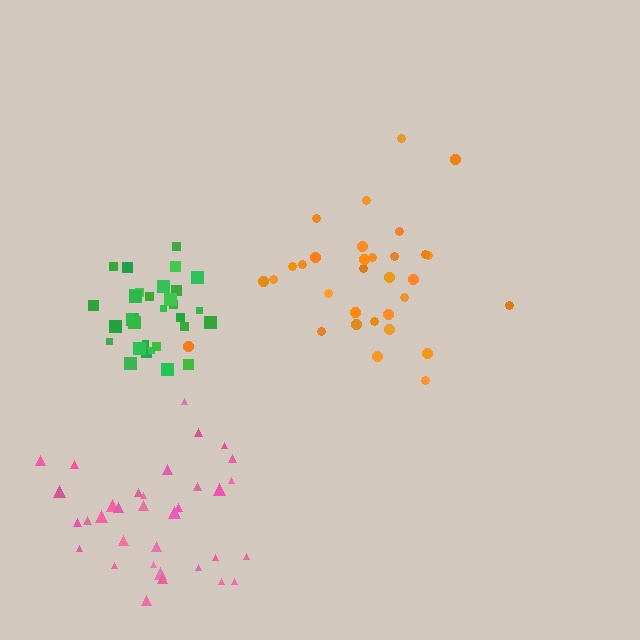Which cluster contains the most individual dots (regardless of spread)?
Pink (34).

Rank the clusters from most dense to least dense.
green, orange, pink.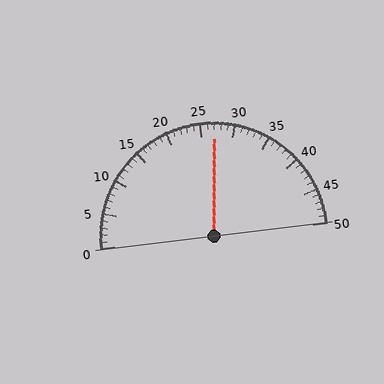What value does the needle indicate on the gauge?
The needle indicates approximately 27.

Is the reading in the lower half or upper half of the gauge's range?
The reading is in the upper half of the range (0 to 50).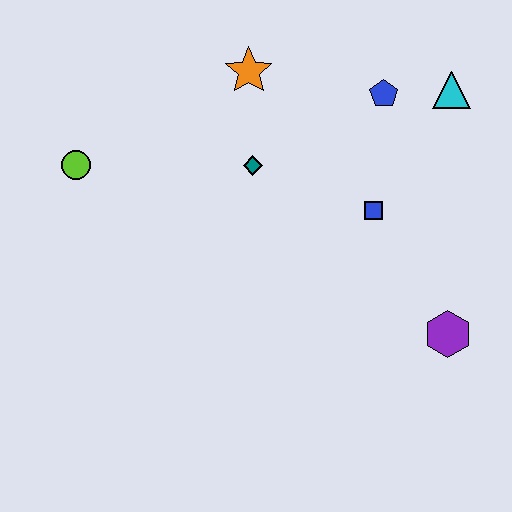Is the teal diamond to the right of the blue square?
No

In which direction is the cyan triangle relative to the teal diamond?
The cyan triangle is to the right of the teal diamond.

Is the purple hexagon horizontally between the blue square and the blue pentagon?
No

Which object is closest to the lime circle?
The teal diamond is closest to the lime circle.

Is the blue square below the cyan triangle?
Yes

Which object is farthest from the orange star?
The purple hexagon is farthest from the orange star.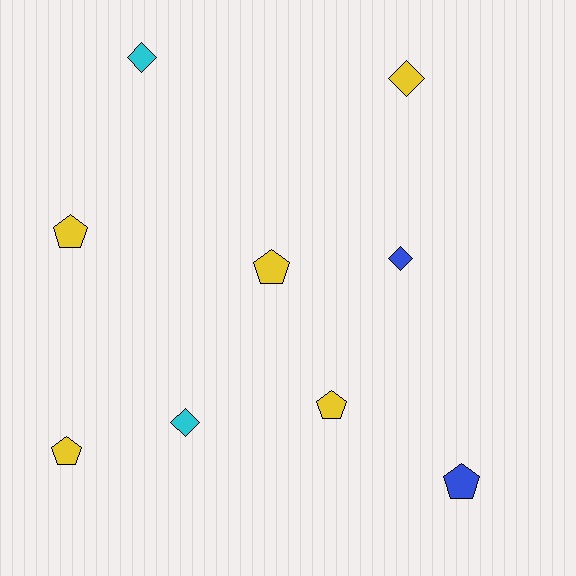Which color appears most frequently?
Yellow, with 5 objects.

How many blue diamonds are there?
There is 1 blue diamond.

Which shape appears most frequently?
Pentagon, with 5 objects.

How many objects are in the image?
There are 9 objects.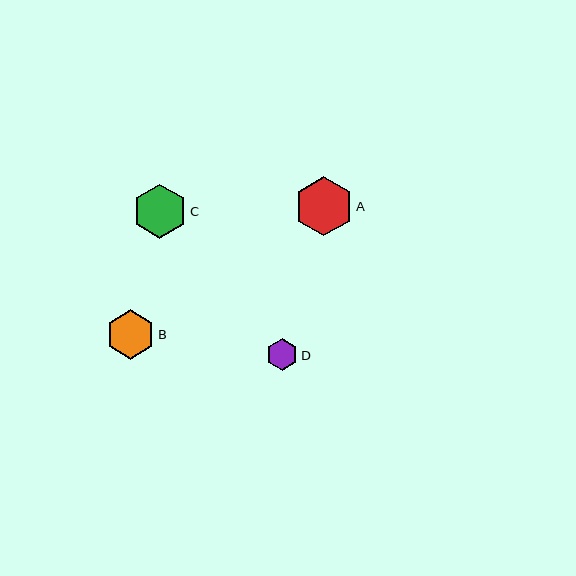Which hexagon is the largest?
Hexagon A is the largest with a size of approximately 59 pixels.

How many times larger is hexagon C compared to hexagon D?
Hexagon C is approximately 1.7 times the size of hexagon D.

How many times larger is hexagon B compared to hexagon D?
Hexagon B is approximately 1.6 times the size of hexagon D.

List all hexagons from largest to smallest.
From largest to smallest: A, C, B, D.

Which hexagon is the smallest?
Hexagon D is the smallest with a size of approximately 31 pixels.